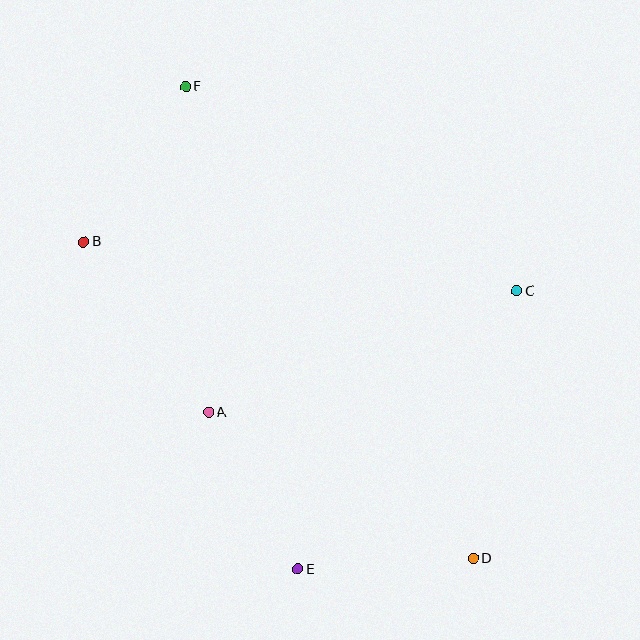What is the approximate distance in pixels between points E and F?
The distance between E and F is approximately 495 pixels.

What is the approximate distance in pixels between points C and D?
The distance between C and D is approximately 271 pixels.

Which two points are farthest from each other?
Points D and F are farthest from each other.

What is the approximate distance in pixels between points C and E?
The distance between C and E is approximately 354 pixels.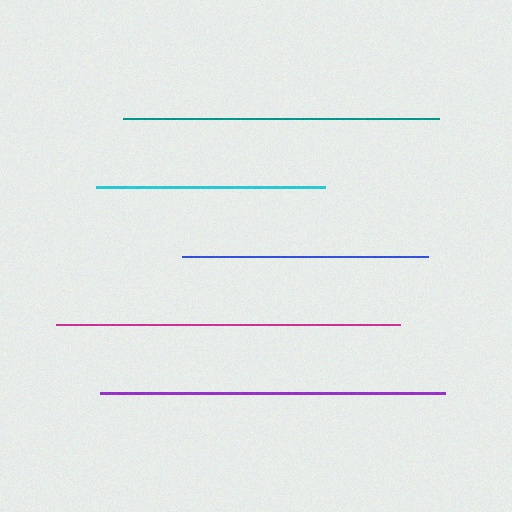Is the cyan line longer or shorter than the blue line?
The blue line is longer than the cyan line.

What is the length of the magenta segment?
The magenta segment is approximately 344 pixels long.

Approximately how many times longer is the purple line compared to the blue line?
The purple line is approximately 1.4 times the length of the blue line.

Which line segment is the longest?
The purple line is the longest at approximately 346 pixels.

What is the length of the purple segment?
The purple segment is approximately 346 pixels long.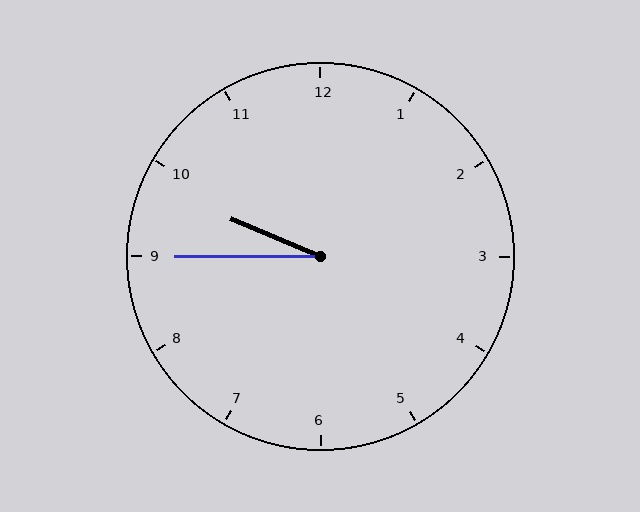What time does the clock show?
9:45.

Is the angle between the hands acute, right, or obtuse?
It is acute.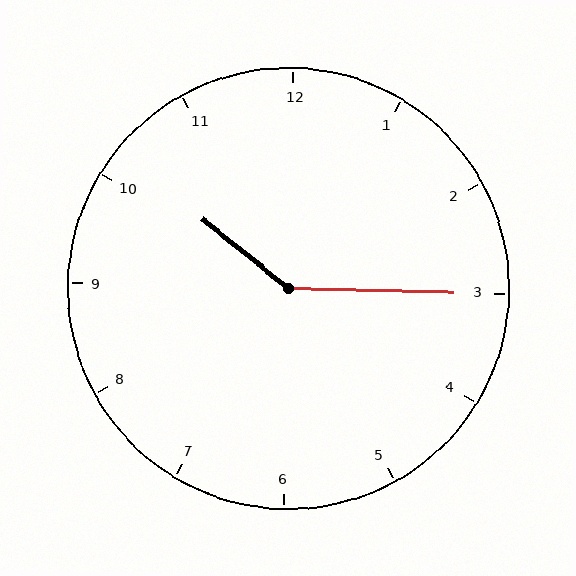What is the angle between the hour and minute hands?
Approximately 142 degrees.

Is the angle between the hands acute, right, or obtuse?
It is obtuse.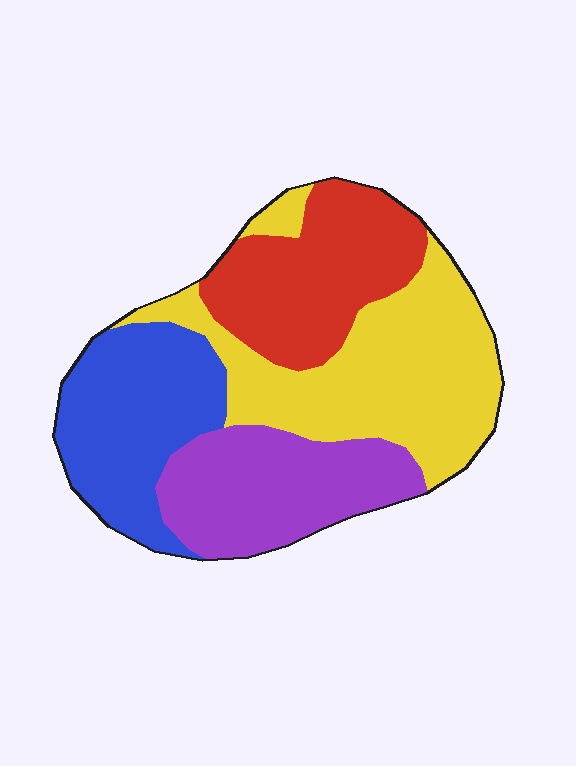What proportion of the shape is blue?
Blue takes up about one fifth (1/5) of the shape.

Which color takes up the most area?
Yellow, at roughly 35%.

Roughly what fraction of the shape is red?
Red covers roughly 20% of the shape.